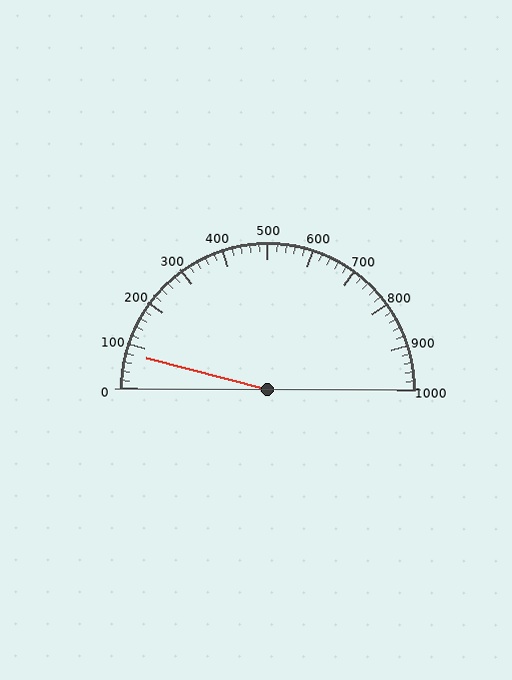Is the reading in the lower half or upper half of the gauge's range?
The reading is in the lower half of the range (0 to 1000).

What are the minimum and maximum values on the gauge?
The gauge ranges from 0 to 1000.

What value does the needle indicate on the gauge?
The needle indicates approximately 80.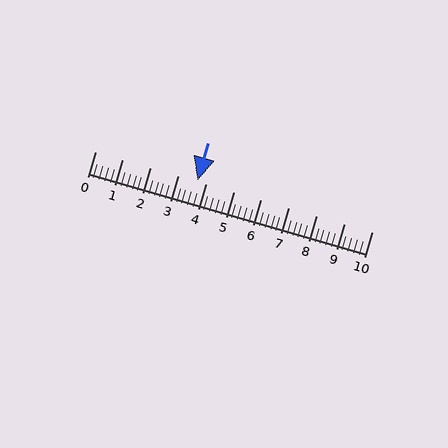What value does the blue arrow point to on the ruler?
The blue arrow points to approximately 3.7.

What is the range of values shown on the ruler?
The ruler shows values from 0 to 10.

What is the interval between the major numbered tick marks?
The major tick marks are spaced 1 units apart.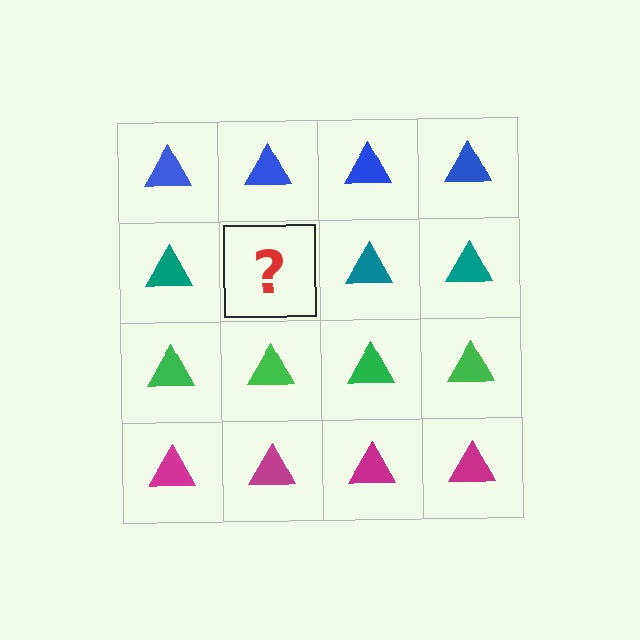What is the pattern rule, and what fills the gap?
The rule is that each row has a consistent color. The gap should be filled with a teal triangle.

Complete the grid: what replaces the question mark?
The question mark should be replaced with a teal triangle.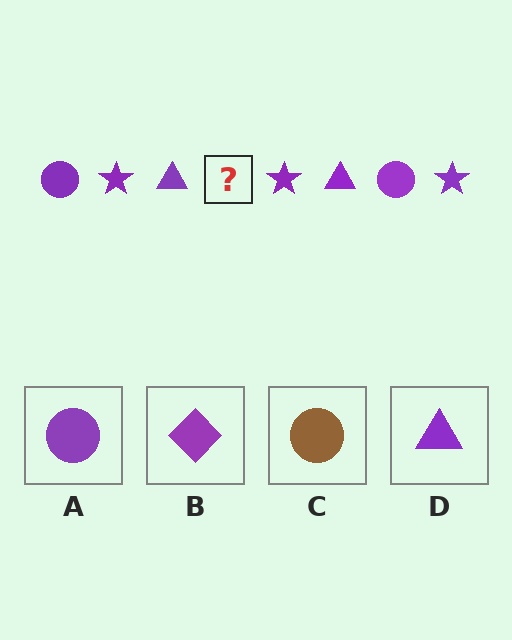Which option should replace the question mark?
Option A.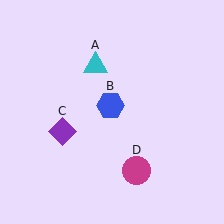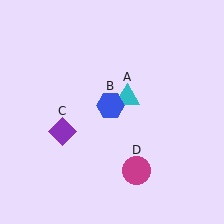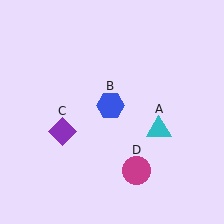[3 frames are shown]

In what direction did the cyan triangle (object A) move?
The cyan triangle (object A) moved down and to the right.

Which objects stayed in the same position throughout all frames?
Blue hexagon (object B) and purple diamond (object C) and magenta circle (object D) remained stationary.